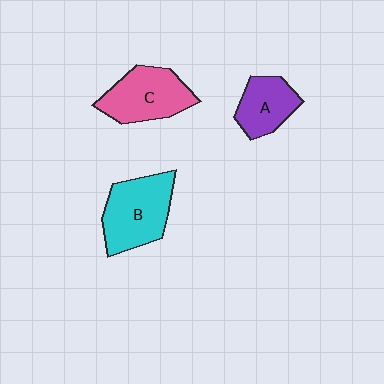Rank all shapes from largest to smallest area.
From largest to smallest: B (cyan), C (pink), A (purple).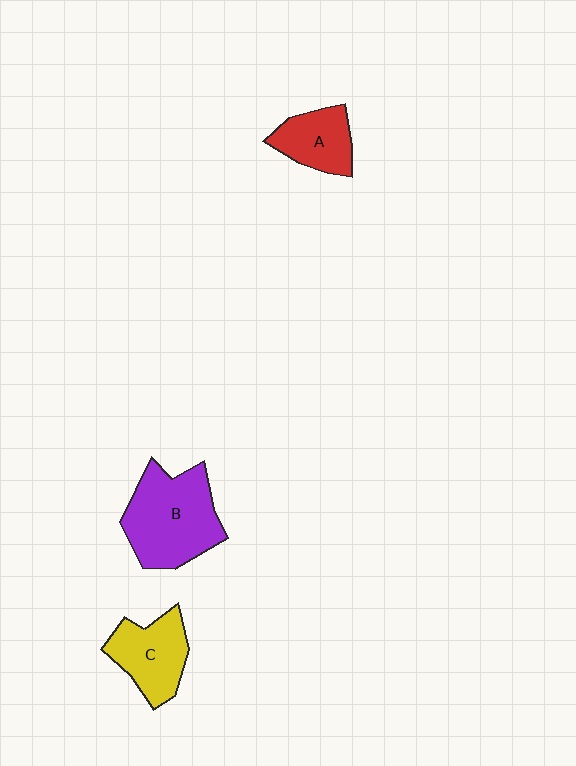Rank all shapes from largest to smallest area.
From largest to smallest: B (purple), C (yellow), A (red).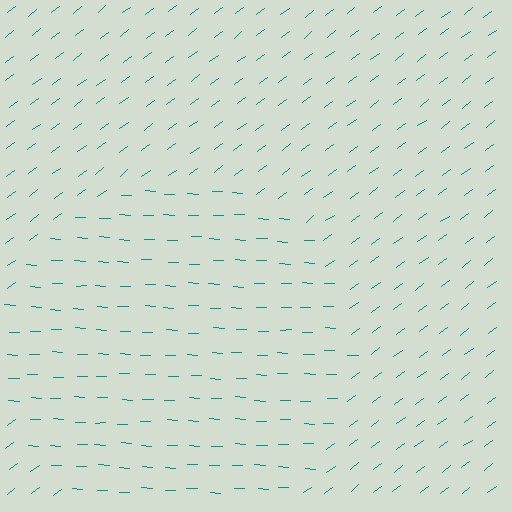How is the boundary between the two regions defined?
The boundary is defined purely by a change in line orientation (approximately 40 degrees difference). All lines are the same color and thickness.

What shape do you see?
I see a circle.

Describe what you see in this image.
The image is filled with small teal line segments. A circle region in the image has lines oriented differently from the surrounding lines, creating a visible texture boundary.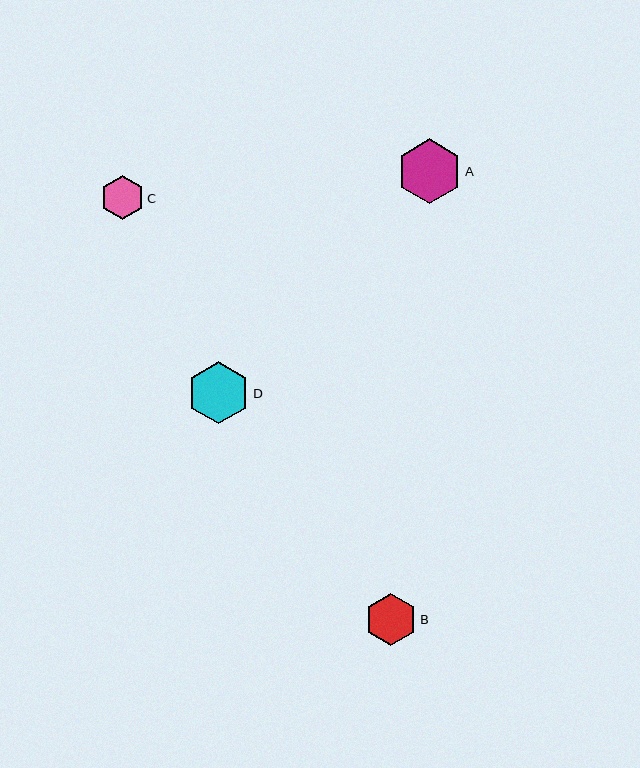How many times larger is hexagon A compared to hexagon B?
Hexagon A is approximately 1.3 times the size of hexagon B.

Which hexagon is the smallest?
Hexagon C is the smallest with a size of approximately 43 pixels.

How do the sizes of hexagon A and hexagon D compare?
Hexagon A and hexagon D are approximately the same size.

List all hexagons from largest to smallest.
From largest to smallest: A, D, B, C.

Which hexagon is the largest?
Hexagon A is the largest with a size of approximately 65 pixels.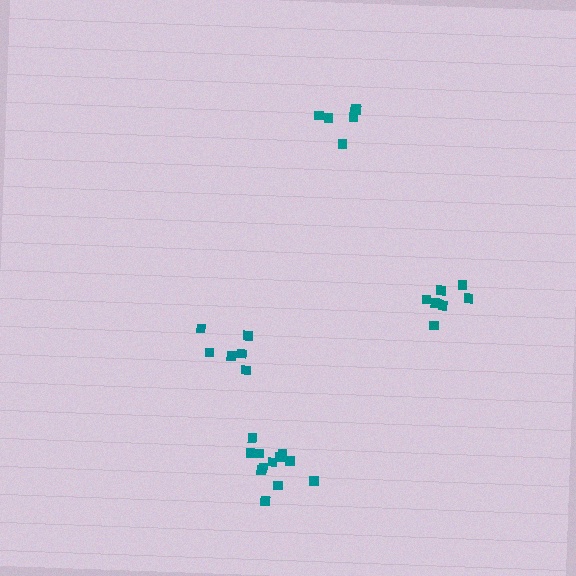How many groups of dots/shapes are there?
There are 4 groups.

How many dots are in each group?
Group 1: 8 dots, Group 2: 6 dots, Group 3: 6 dots, Group 4: 12 dots (32 total).